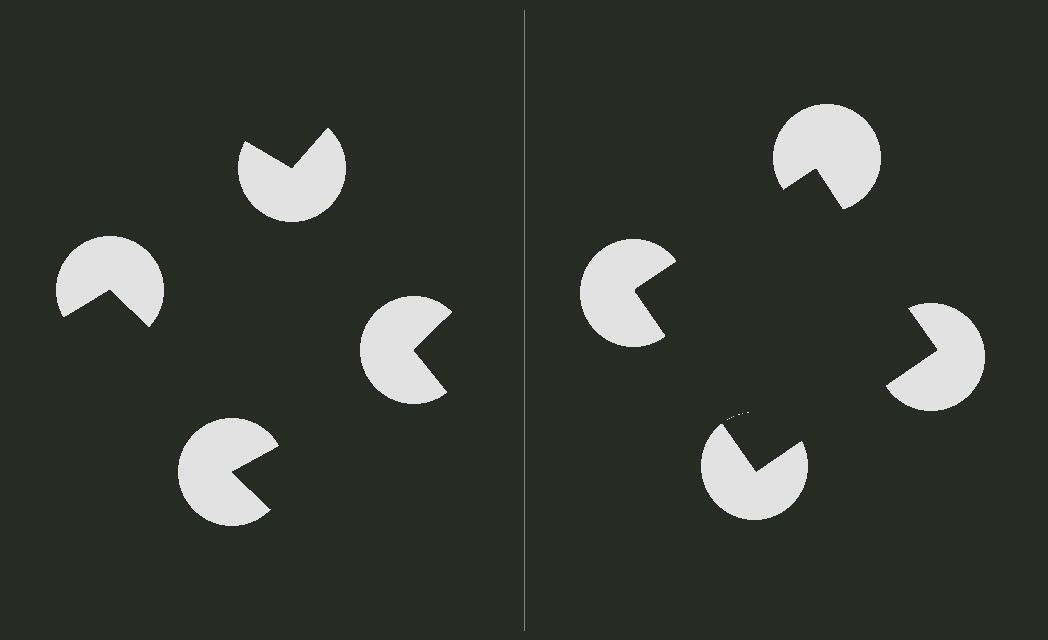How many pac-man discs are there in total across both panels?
8 — 4 on each side.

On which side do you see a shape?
An illusory square appears on the right side. On the left side the wedge cuts are rotated, so no coherent shape forms.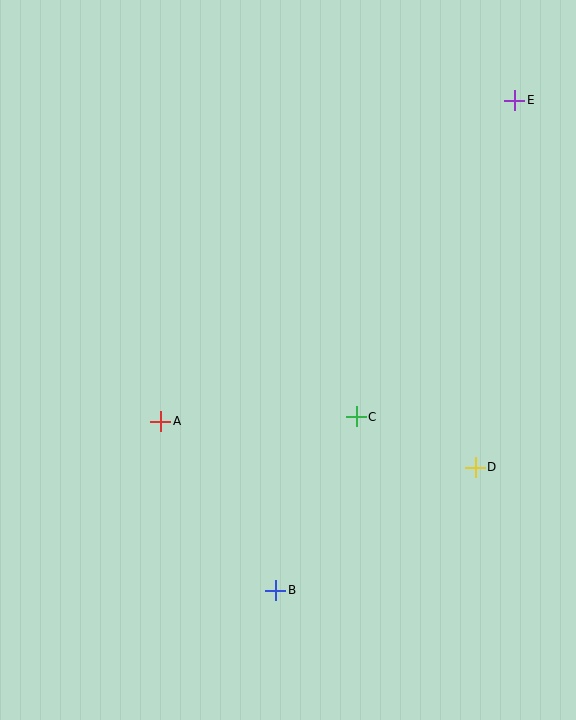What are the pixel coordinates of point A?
Point A is at (161, 421).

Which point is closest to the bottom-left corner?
Point B is closest to the bottom-left corner.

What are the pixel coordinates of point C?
Point C is at (356, 417).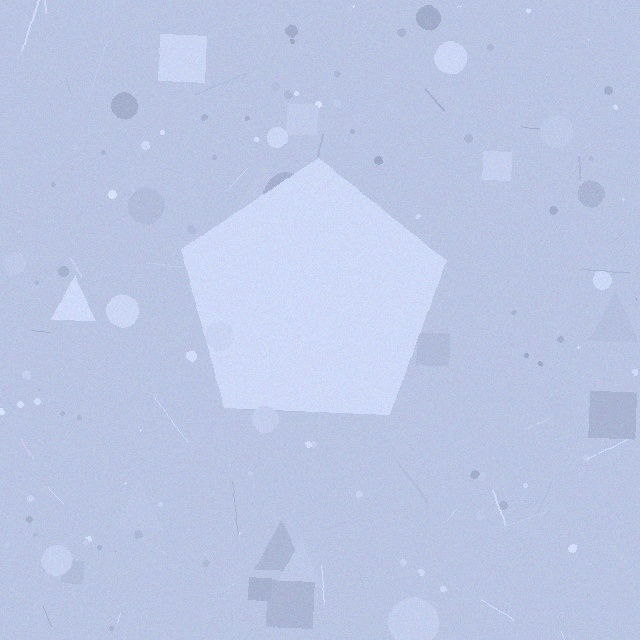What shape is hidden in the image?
A pentagon is hidden in the image.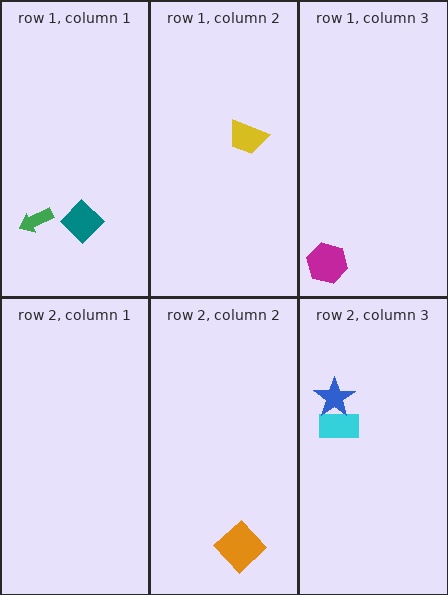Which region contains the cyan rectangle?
The row 2, column 3 region.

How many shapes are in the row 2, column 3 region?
2.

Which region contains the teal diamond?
The row 1, column 1 region.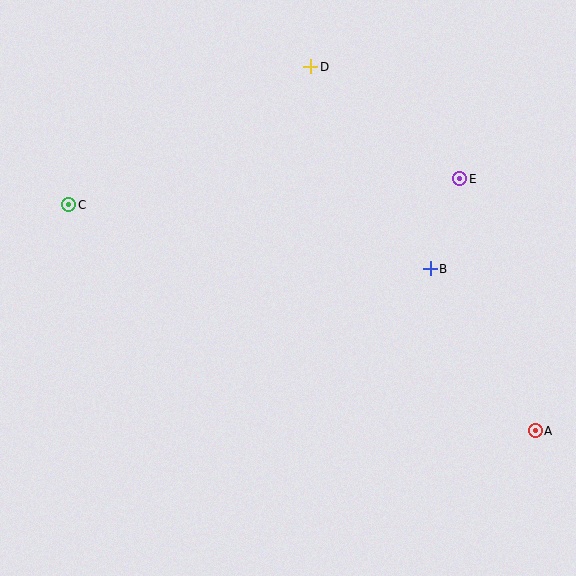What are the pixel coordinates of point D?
Point D is at (311, 67).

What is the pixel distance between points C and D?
The distance between C and D is 279 pixels.